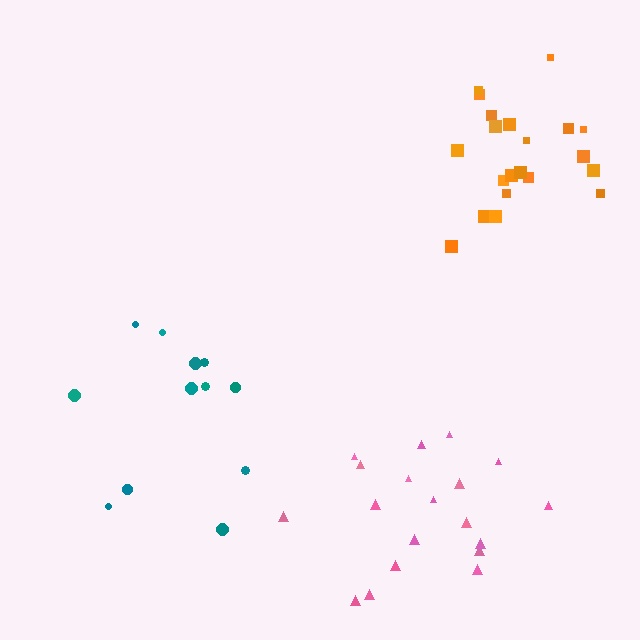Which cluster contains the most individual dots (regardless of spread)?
Orange (21).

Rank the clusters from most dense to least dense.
orange, pink, teal.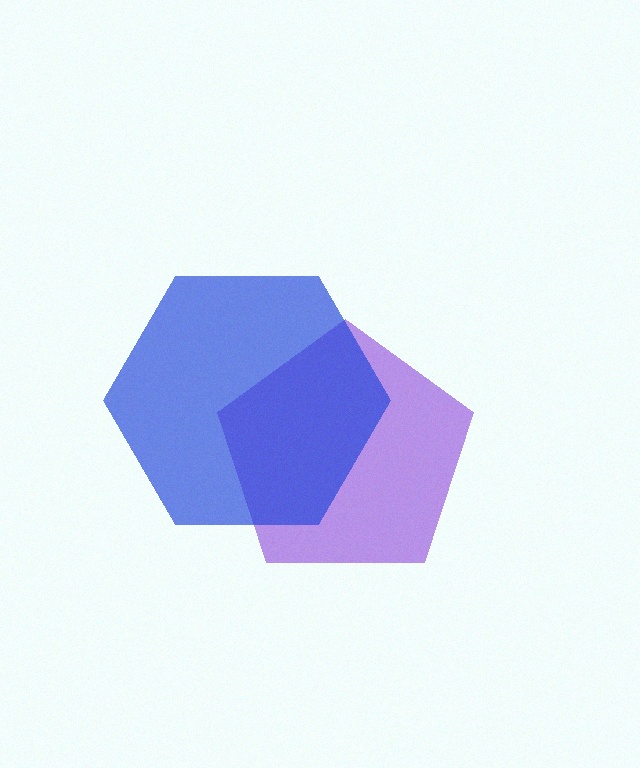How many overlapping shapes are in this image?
There are 2 overlapping shapes in the image.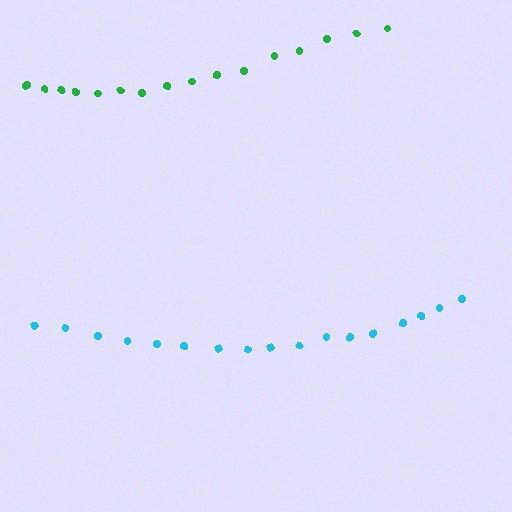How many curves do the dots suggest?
There are 2 distinct paths.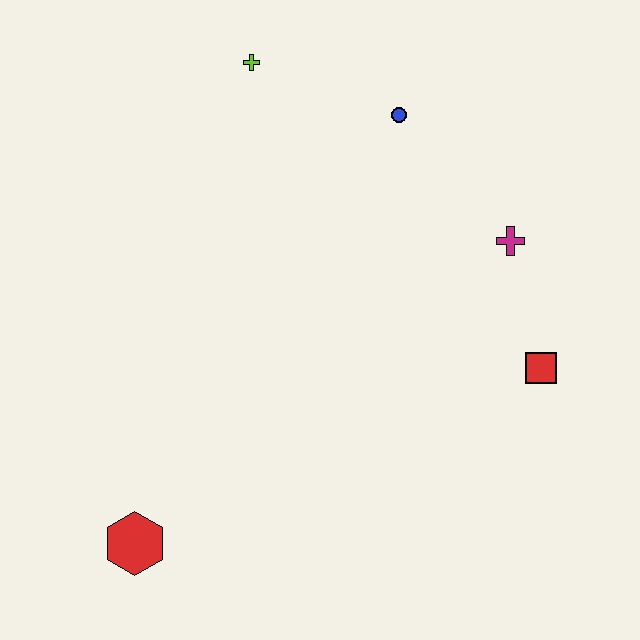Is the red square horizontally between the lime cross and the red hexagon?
No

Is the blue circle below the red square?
No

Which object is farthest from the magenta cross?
The red hexagon is farthest from the magenta cross.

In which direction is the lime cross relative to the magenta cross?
The lime cross is to the left of the magenta cross.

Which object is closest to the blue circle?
The lime cross is closest to the blue circle.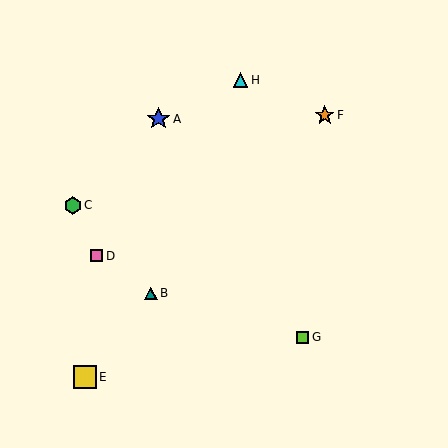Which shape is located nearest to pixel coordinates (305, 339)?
The lime square (labeled G) at (303, 337) is nearest to that location.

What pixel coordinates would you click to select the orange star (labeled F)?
Click at (325, 115) to select the orange star F.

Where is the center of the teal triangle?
The center of the teal triangle is at (151, 293).